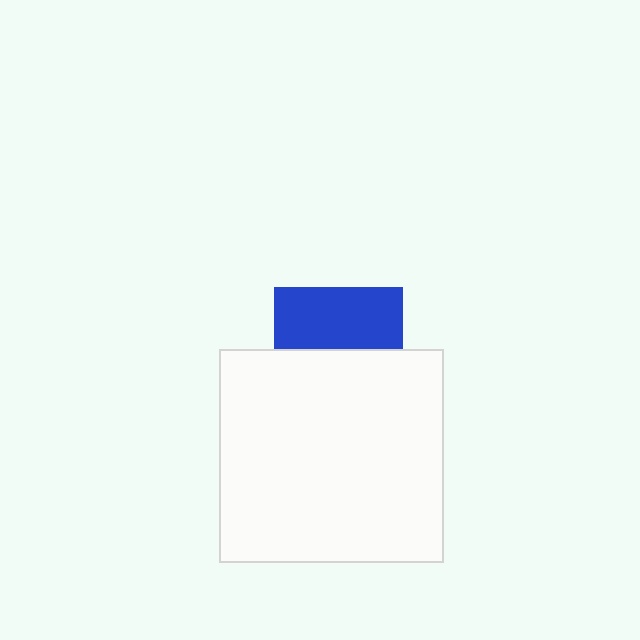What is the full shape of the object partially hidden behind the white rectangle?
The partially hidden object is a blue square.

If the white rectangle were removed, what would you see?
You would see the complete blue square.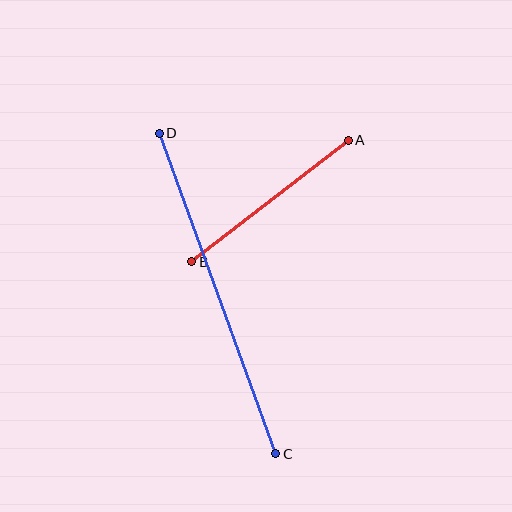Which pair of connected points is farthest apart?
Points C and D are farthest apart.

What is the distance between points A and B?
The distance is approximately 198 pixels.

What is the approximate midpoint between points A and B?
The midpoint is at approximately (270, 201) pixels.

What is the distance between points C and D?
The distance is approximately 341 pixels.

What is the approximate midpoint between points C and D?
The midpoint is at approximately (217, 294) pixels.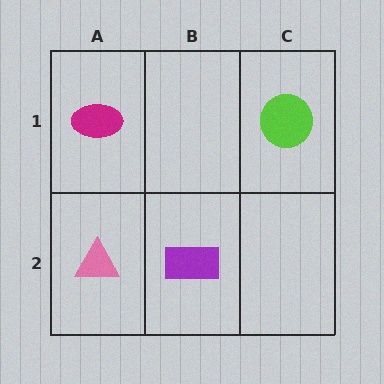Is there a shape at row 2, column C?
No, that cell is empty.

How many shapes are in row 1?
2 shapes.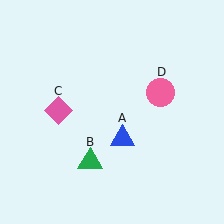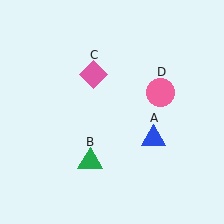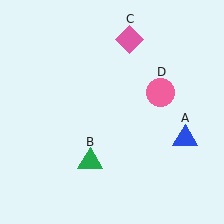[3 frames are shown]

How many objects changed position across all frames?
2 objects changed position: blue triangle (object A), pink diamond (object C).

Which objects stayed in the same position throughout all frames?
Green triangle (object B) and pink circle (object D) remained stationary.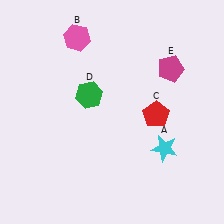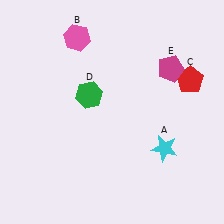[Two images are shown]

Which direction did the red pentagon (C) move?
The red pentagon (C) moved up.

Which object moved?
The red pentagon (C) moved up.